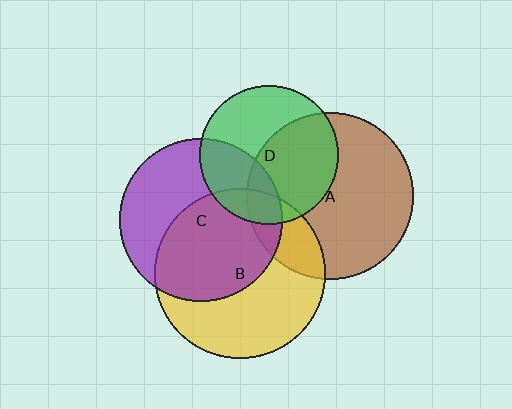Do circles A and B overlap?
Yes.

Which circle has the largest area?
Circle B (yellow).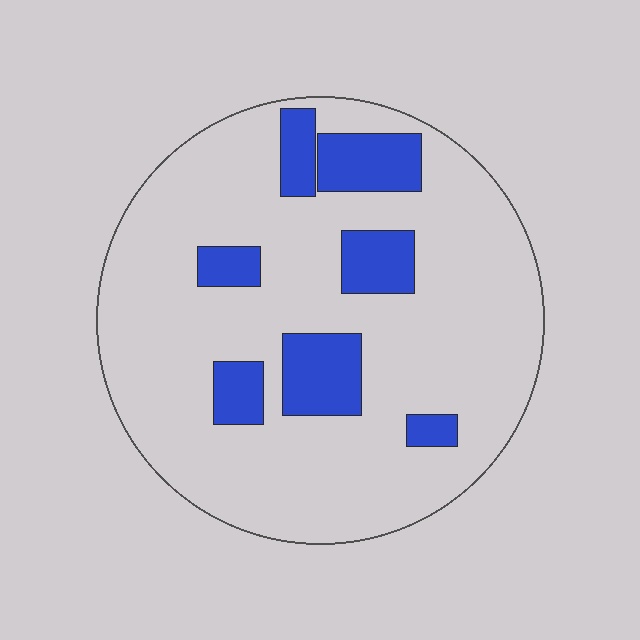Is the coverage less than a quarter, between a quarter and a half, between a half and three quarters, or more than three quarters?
Less than a quarter.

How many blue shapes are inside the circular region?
7.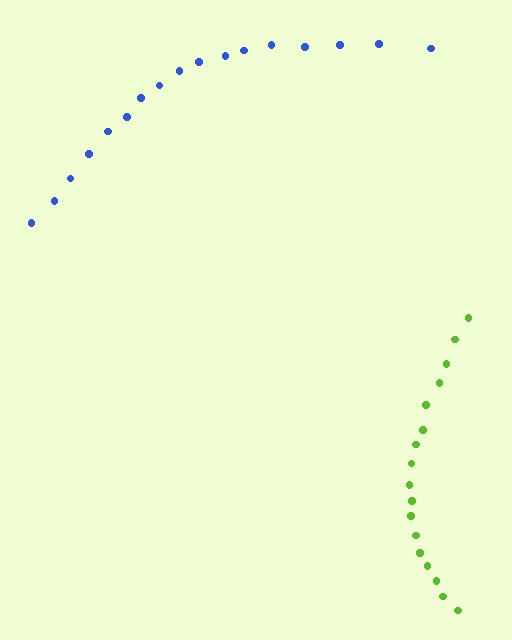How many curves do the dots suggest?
There are 2 distinct paths.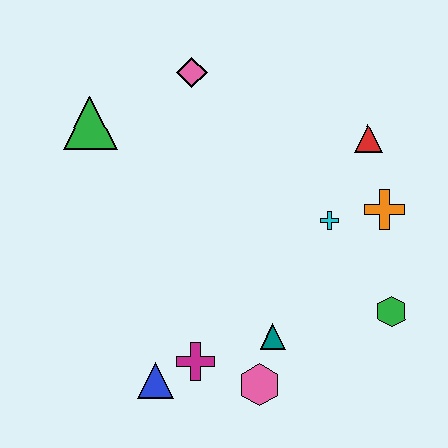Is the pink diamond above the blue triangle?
Yes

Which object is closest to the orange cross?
The cyan cross is closest to the orange cross.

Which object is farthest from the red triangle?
The blue triangle is farthest from the red triangle.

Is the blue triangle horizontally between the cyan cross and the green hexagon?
No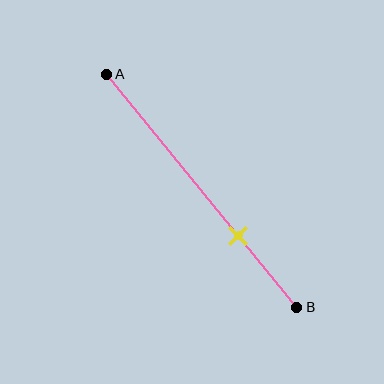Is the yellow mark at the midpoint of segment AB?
No, the mark is at about 70% from A, not at the 50% midpoint.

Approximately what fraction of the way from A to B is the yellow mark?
The yellow mark is approximately 70% of the way from A to B.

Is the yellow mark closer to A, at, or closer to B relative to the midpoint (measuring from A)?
The yellow mark is closer to point B than the midpoint of segment AB.